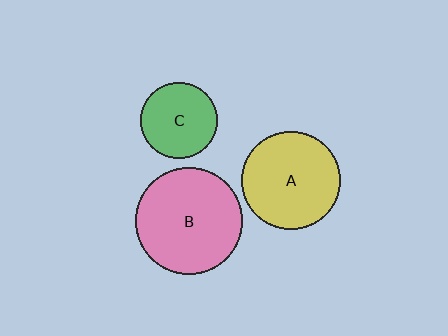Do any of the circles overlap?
No, none of the circles overlap.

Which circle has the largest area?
Circle B (pink).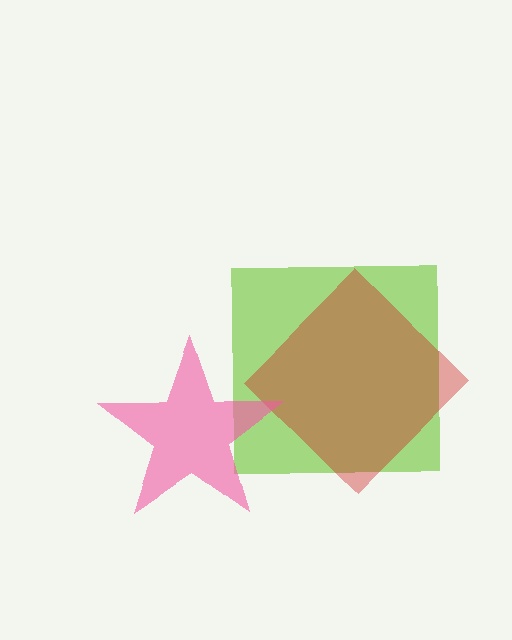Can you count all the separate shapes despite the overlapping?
Yes, there are 3 separate shapes.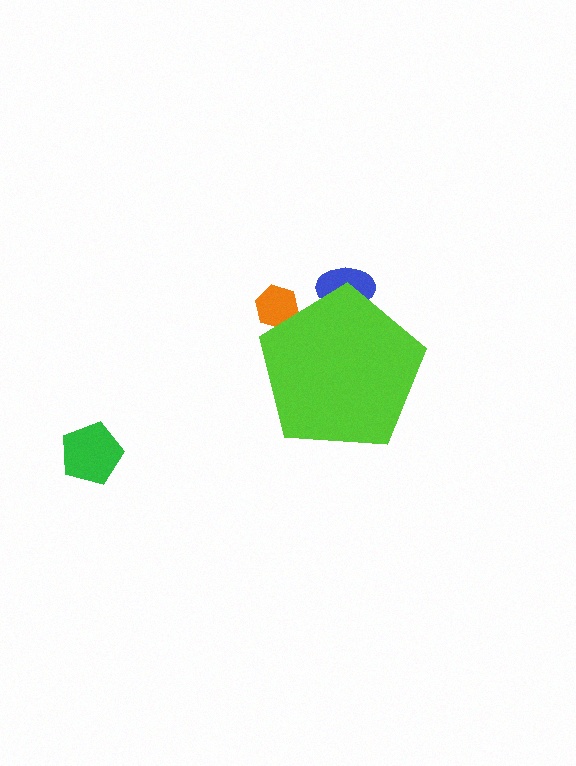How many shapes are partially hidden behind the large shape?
2 shapes are partially hidden.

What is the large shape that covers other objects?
A lime pentagon.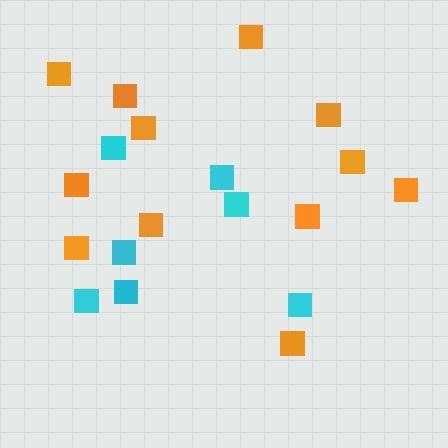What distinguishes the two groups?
There are 2 groups: one group of cyan squares (7) and one group of orange squares (12).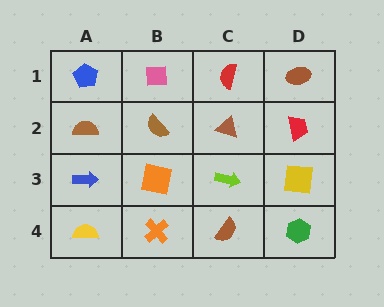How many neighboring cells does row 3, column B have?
4.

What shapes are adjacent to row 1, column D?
A red trapezoid (row 2, column D), a red semicircle (row 1, column C).